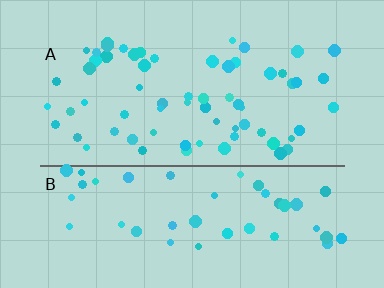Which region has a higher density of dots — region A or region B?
A (the top).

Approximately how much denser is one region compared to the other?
Approximately 1.4× — region A over region B.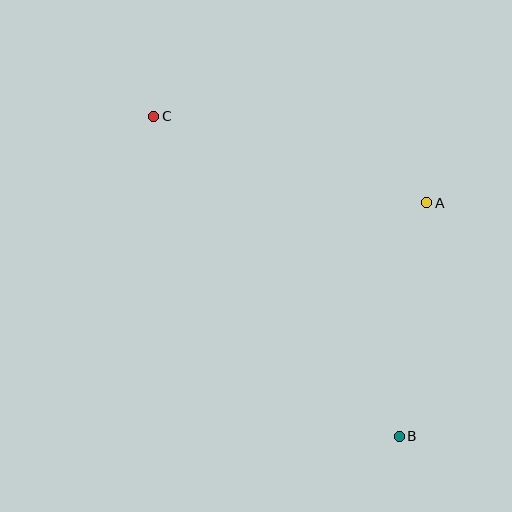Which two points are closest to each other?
Points A and B are closest to each other.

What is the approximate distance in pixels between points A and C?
The distance between A and C is approximately 286 pixels.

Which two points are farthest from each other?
Points B and C are farthest from each other.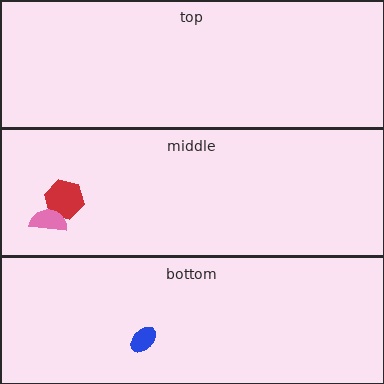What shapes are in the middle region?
The red hexagon, the pink semicircle.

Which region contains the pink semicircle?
The middle region.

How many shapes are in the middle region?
2.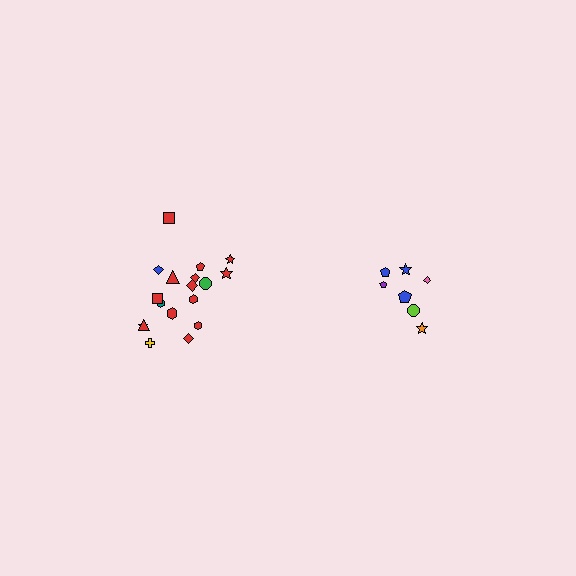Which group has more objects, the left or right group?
The left group.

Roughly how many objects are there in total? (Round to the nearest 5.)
Roughly 25 objects in total.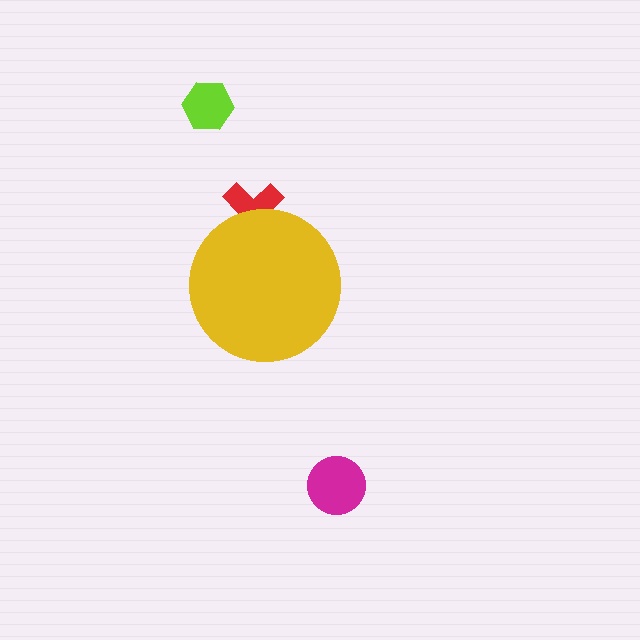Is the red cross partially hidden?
Yes, the red cross is partially hidden behind the yellow circle.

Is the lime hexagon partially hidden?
No, the lime hexagon is fully visible.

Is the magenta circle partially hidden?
No, the magenta circle is fully visible.